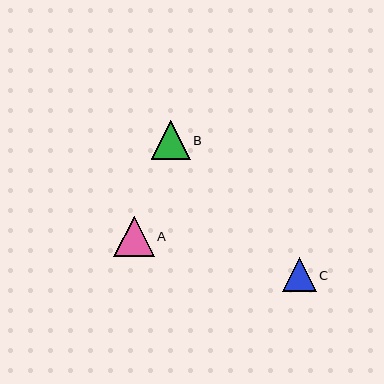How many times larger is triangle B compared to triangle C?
Triangle B is approximately 1.2 times the size of triangle C.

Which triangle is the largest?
Triangle A is the largest with a size of approximately 40 pixels.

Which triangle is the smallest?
Triangle C is the smallest with a size of approximately 34 pixels.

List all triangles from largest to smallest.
From largest to smallest: A, B, C.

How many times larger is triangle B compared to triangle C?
Triangle B is approximately 1.2 times the size of triangle C.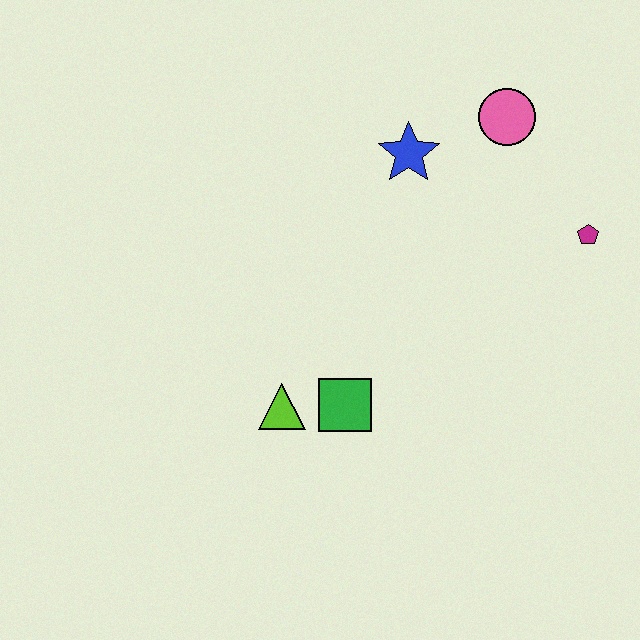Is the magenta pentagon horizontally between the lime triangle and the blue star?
No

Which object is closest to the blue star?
The pink circle is closest to the blue star.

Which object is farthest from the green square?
The pink circle is farthest from the green square.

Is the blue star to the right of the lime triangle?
Yes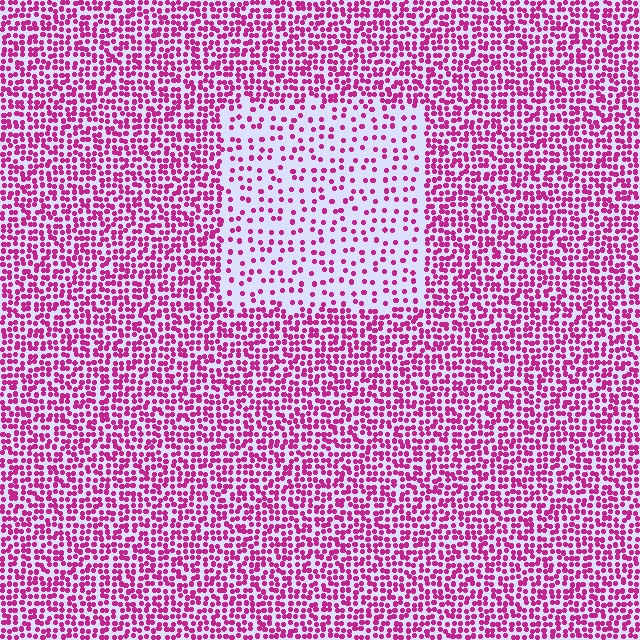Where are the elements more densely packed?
The elements are more densely packed outside the rectangle boundary.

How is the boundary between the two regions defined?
The boundary is defined by a change in element density (approximately 2.5x ratio). All elements are the same color, size, and shape.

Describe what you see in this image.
The image contains small magenta elements arranged at two different densities. A rectangle-shaped region is visible where the elements are less densely packed than the surrounding area.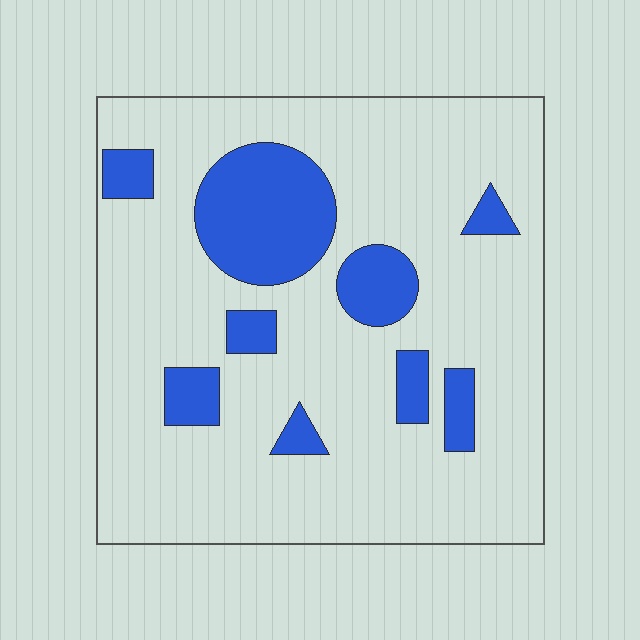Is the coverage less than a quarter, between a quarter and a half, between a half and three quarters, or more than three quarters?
Less than a quarter.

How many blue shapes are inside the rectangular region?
9.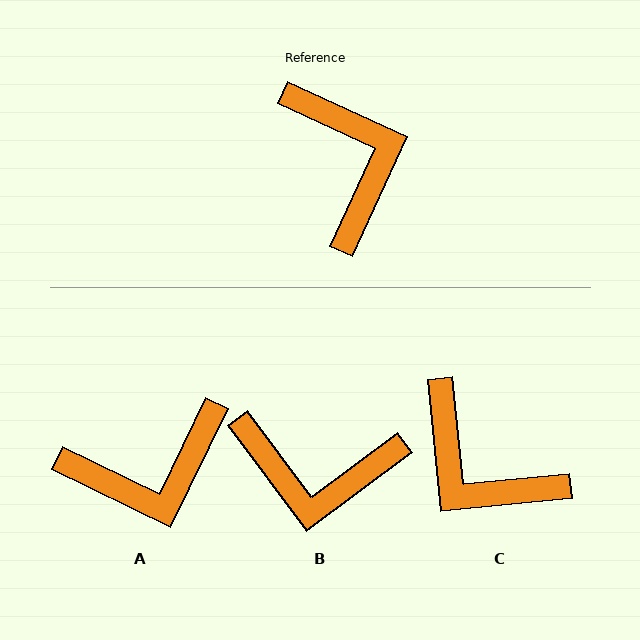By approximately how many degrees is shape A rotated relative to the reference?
Approximately 91 degrees clockwise.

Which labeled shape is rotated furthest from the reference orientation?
C, about 150 degrees away.